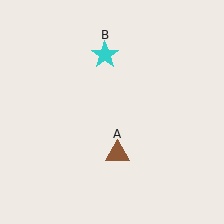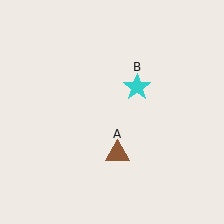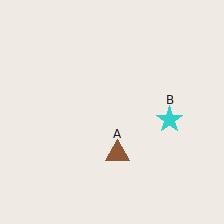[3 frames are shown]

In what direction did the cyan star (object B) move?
The cyan star (object B) moved down and to the right.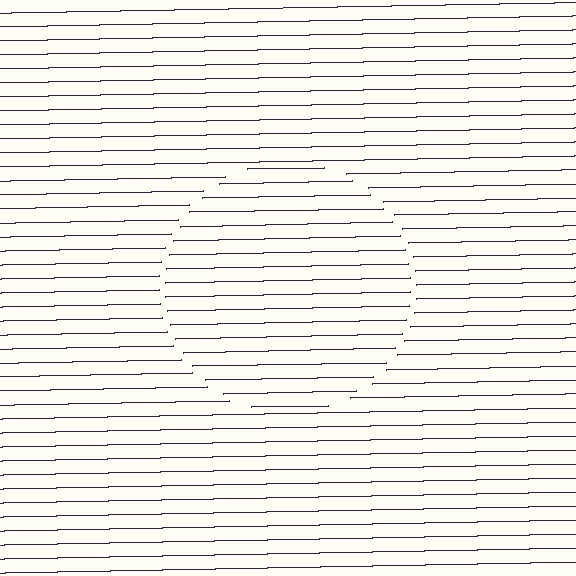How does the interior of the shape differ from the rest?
The interior of the shape contains the same grating, shifted by half a period — the contour is defined by the phase discontinuity where line-ends from the inner and outer gratings abut.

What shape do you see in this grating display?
An illusory circle. The interior of the shape contains the same grating, shifted by half a period — the contour is defined by the phase discontinuity where line-ends from the inner and outer gratings abut.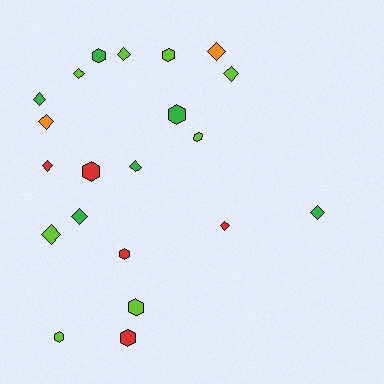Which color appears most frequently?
Lime, with 8 objects.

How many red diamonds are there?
There are 2 red diamonds.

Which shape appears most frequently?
Diamond, with 12 objects.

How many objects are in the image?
There are 21 objects.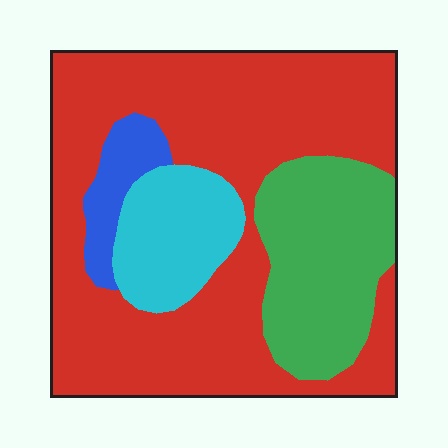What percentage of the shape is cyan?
Cyan covers roughly 10% of the shape.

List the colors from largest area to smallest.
From largest to smallest: red, green, cyan, blue.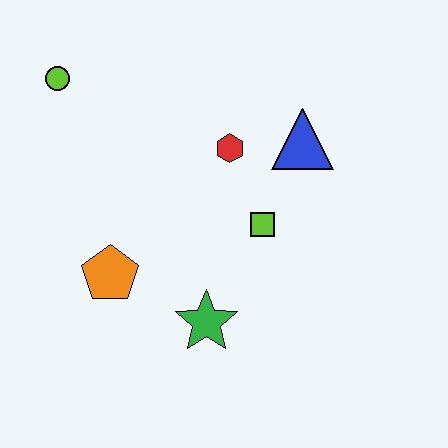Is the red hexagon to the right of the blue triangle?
No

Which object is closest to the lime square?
The red hexagon is closest to the lime square.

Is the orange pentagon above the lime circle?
No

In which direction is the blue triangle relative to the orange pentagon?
The blue triangle is to the right of the orange pentagon.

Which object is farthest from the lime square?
The lime circle is farthest from the lime square.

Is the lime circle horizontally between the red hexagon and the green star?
No